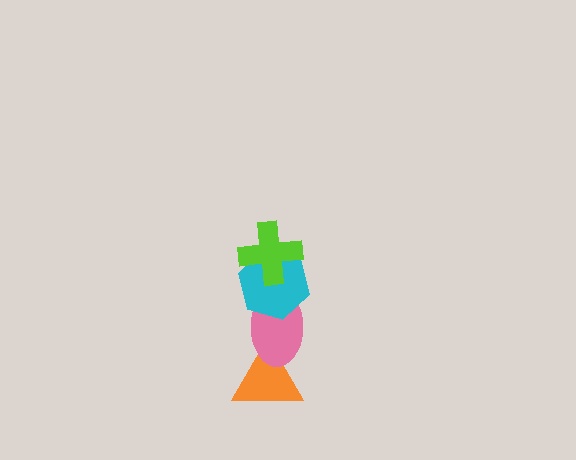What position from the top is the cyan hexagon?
The cyan hexagon is 2nd from the top.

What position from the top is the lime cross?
The lime cross is 1st from the top.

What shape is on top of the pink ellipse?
The cyan hexagon is on top of the pink ellipse.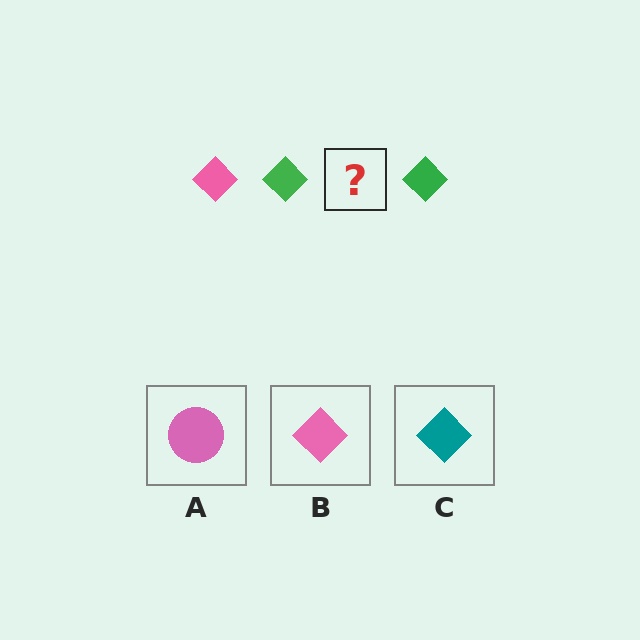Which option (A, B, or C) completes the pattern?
B.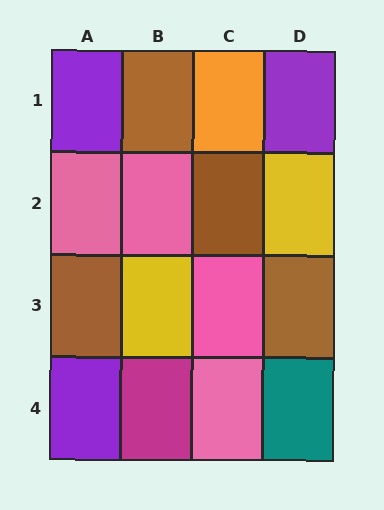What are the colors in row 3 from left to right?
Brown, yellow, pink, brown.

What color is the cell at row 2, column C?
Brown.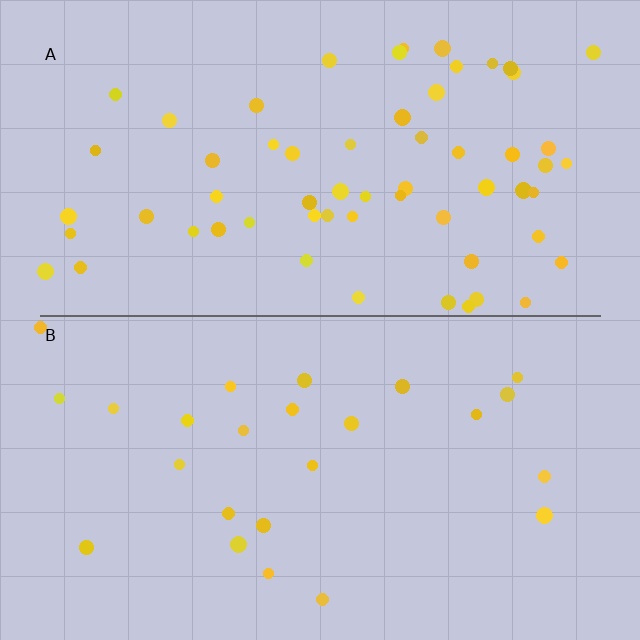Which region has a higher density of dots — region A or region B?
A (the top).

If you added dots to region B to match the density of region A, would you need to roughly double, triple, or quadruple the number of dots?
Approximately double.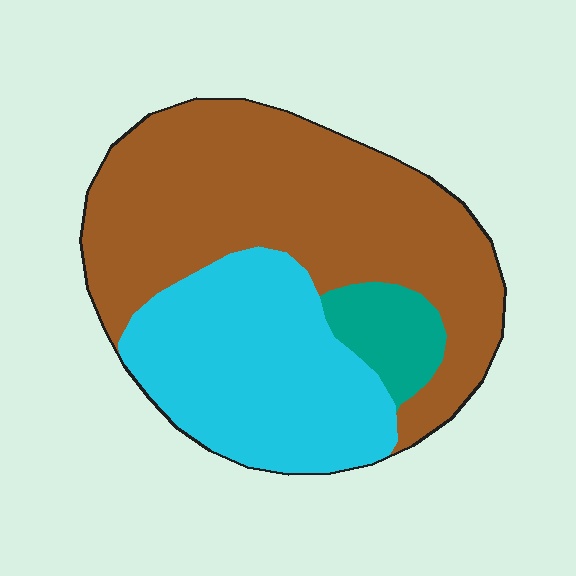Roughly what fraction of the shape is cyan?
Cyan takes up about one third (1/3) of the shape.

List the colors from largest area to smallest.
From largest to smallest: brown, cyan, teal.